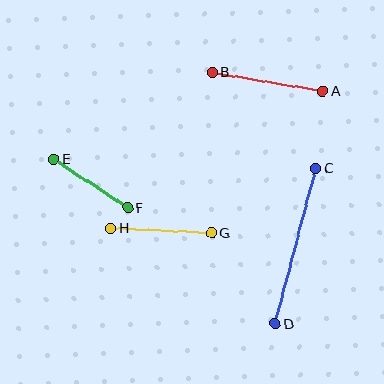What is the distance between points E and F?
The distance is approximately 89 pixels.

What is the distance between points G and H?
The distance is approximately 101 pixels.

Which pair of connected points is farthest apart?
Points C and D are farthest apart.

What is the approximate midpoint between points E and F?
The midpoint is at approximately (91, 184) pixels.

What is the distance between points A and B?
The distance is approximately 112 pixels.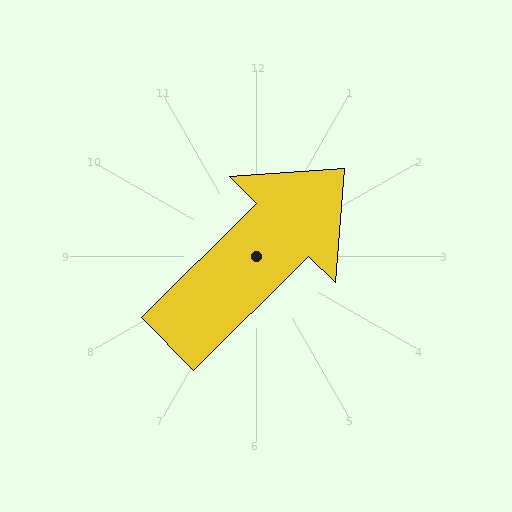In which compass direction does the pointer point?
Northeast.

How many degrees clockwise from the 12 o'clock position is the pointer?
Approximately 45 degrees.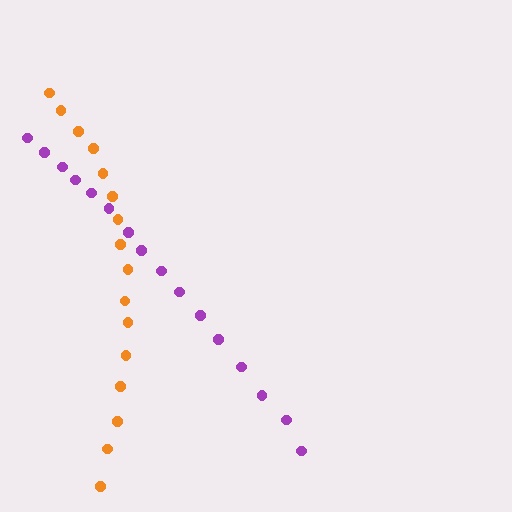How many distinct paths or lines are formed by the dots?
There are 2 distinct paths.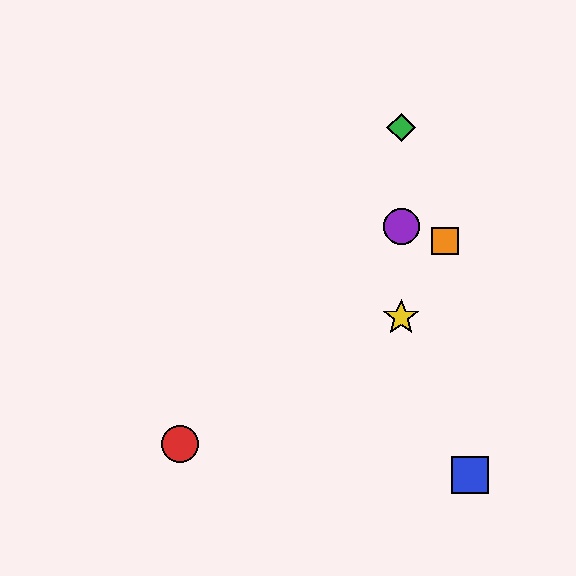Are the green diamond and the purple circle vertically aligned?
Yes, both are at x≈401.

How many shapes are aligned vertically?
3 shapes (the green diamond, the yellow star, the purple circle) are aligned vertically.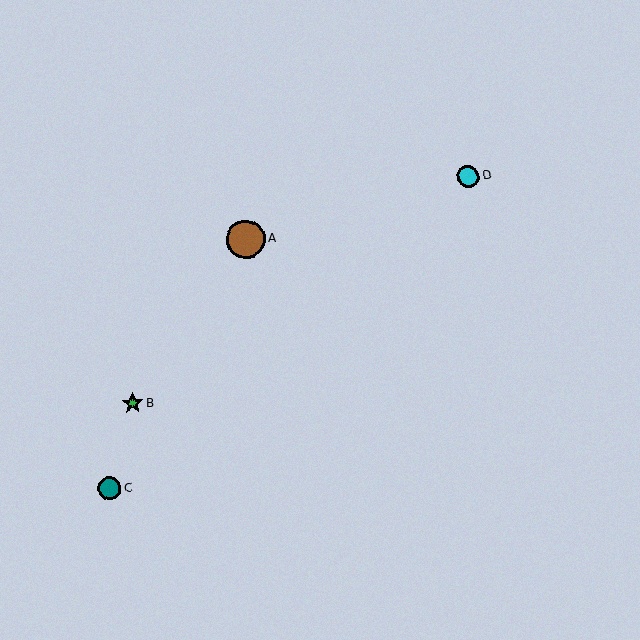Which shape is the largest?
The brown circle (labeled A) is the largest.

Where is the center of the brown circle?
The center of the brown circle is at (246, 239).